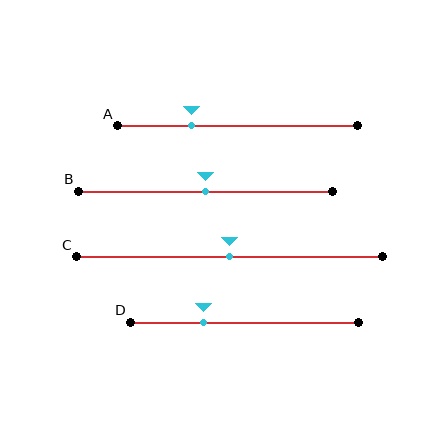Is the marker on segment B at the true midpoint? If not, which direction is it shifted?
Yes, the marker on segment B is at the true midpoint.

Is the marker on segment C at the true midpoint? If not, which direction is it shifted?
Yes, the marker on segment C is at the true midpoint.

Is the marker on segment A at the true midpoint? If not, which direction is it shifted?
No, the marker on segment A is shifted to the left by about 19% of the segment length.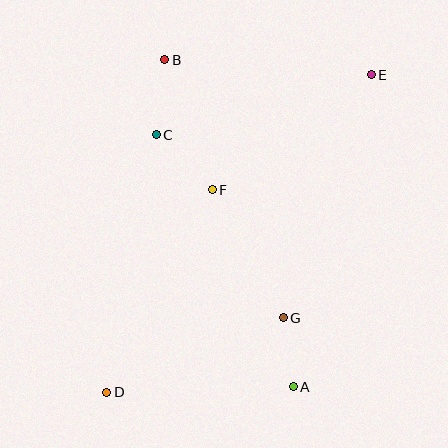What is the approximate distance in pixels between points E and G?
The distance between E and G is approximately 258 pixels.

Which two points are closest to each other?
Points A and G are closest to each other.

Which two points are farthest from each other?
Points D and E are farthest from each other.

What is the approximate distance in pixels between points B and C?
The distance between B and C is approximately 76 pixels.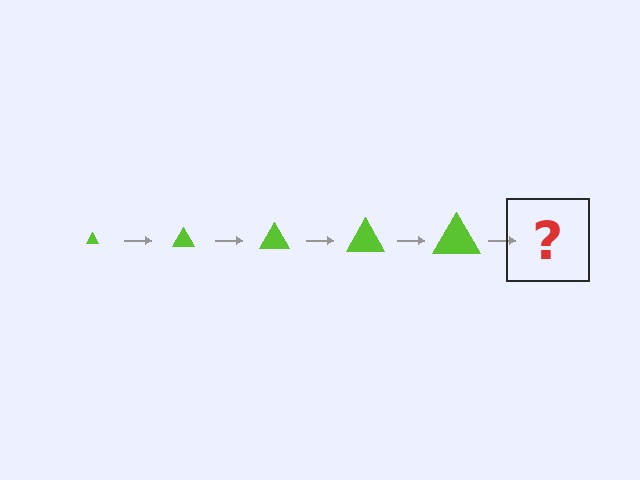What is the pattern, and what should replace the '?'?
The pattern is that the triangle gets progressively larger each step. The '?' should be a lime triangle, larger than the previous one.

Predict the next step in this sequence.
The next step is a lime triangle, larger than the previous one.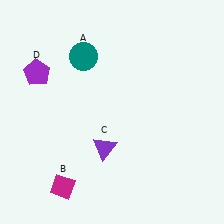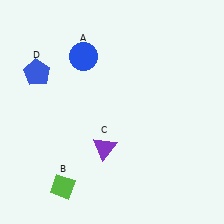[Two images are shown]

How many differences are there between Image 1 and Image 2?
There are 3 differences between the two images.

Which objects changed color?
A changed from teal to blue. B changed from magenta to lime. D changed from purple to blue.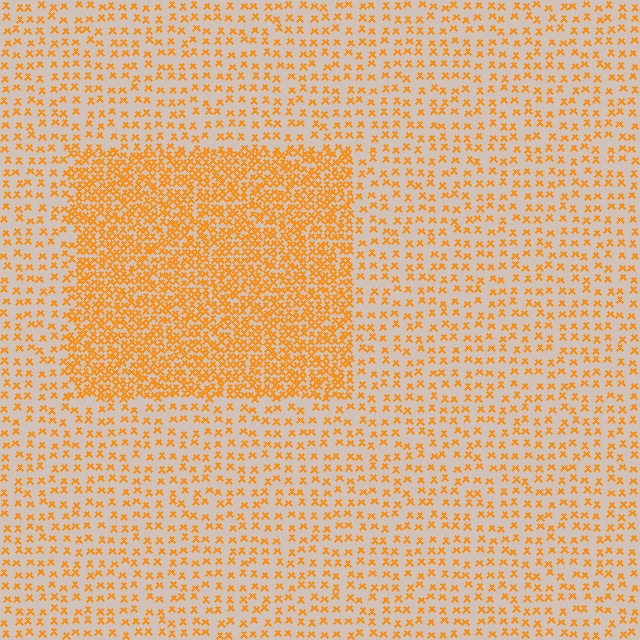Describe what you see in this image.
The image contains small orange elements arranged at two different densities. A rectangle-shaped region is visible where the elements are more densely packed than the surrounding area.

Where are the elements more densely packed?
The elements are more densely packed inside the rectangle boundary.